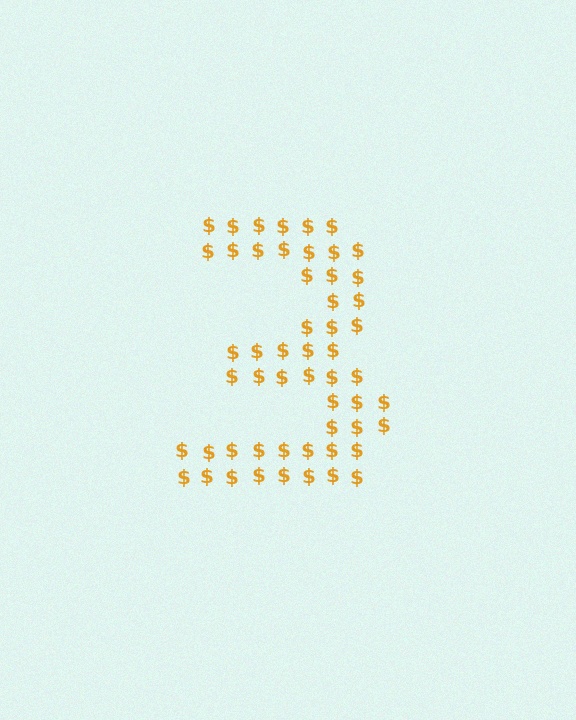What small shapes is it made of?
It is made of small dollar signs.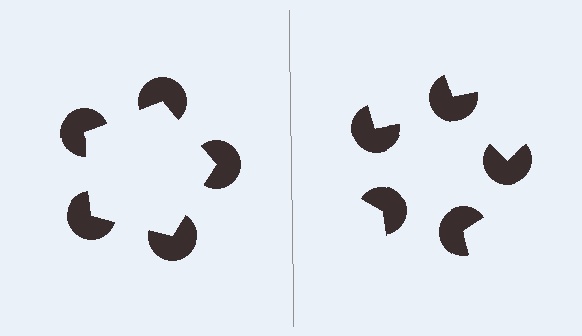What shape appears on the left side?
An illusory pentagon.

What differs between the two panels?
The pac-man discs are positioned identically on both sides; only the wedge orientations differ. On the left they align to a pentagon; on the right they are misaligned.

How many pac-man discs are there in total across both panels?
10 — 5 on each side.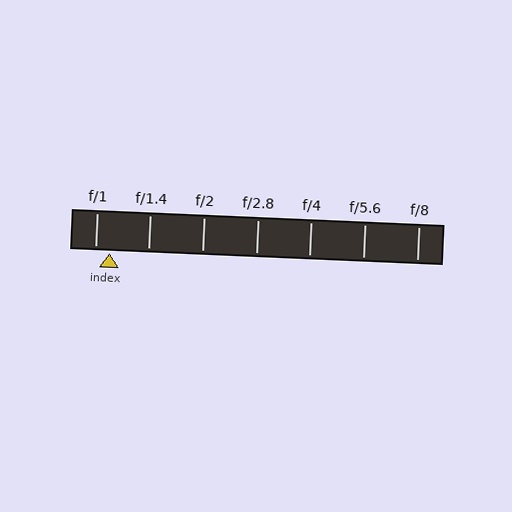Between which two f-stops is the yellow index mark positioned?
The index mark is between f/1 and f/1.4.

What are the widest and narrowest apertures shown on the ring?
The widest aperture shown is f/1 and the narrowest is f/8.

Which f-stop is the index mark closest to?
The index mark is closest to f/1.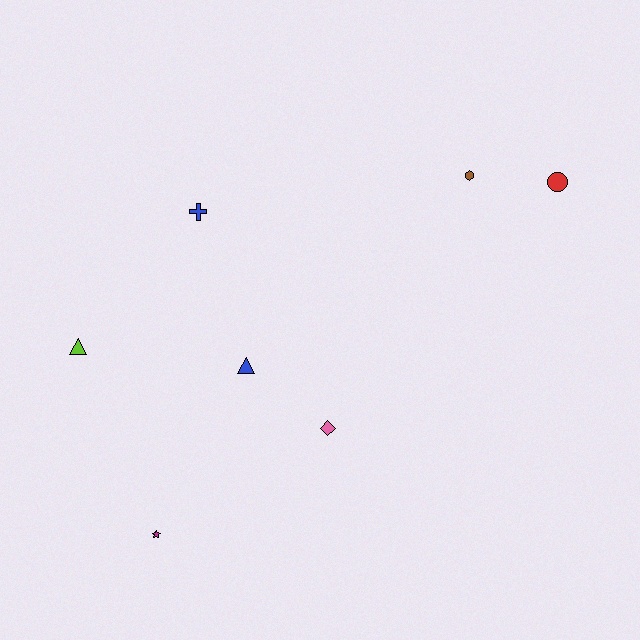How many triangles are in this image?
There are 2 triangles.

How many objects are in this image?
There are 7 objects.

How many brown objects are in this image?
There is 1 brown object.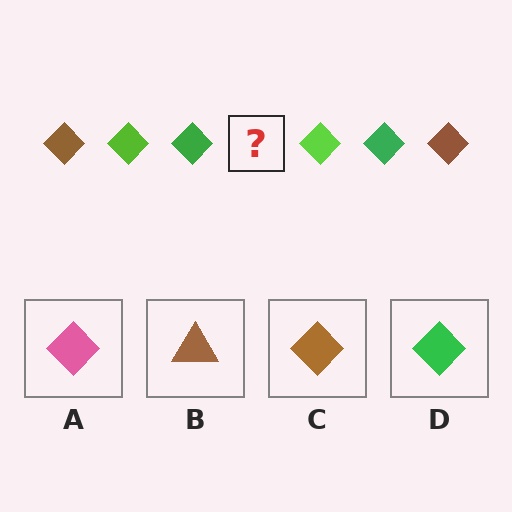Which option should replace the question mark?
Option C.